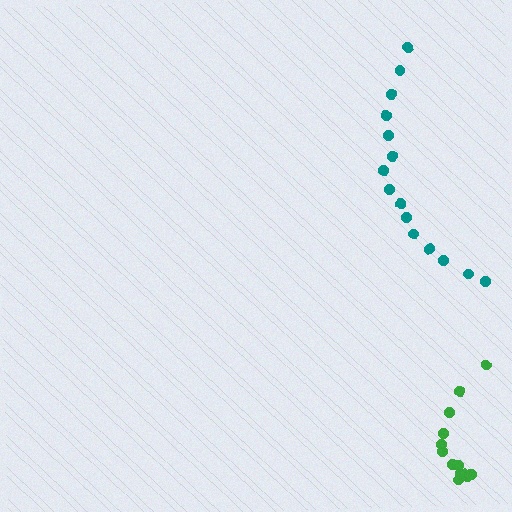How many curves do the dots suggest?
There are 2 distinct paths.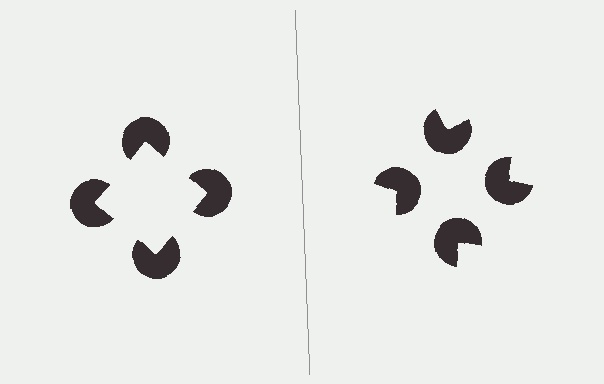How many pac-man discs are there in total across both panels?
8 — 4 on each side.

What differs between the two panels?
The pac-man discs are positioned identically on both sides; only the wedge orientations differ. On the left they align to a square; on the right they are misaligned.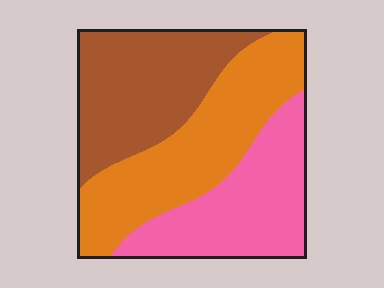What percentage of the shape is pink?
Pink takes up about one third (1/3) of the shape.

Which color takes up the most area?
Orange, at roughly 35%.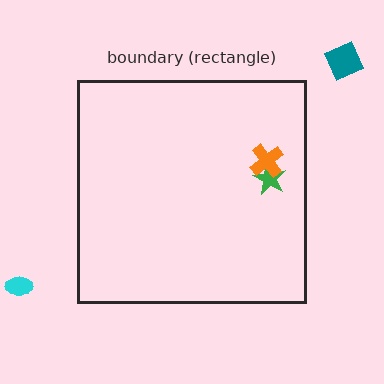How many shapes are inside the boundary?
2 inside, 2 outside.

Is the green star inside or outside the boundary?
Inside.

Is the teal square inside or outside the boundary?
Outside.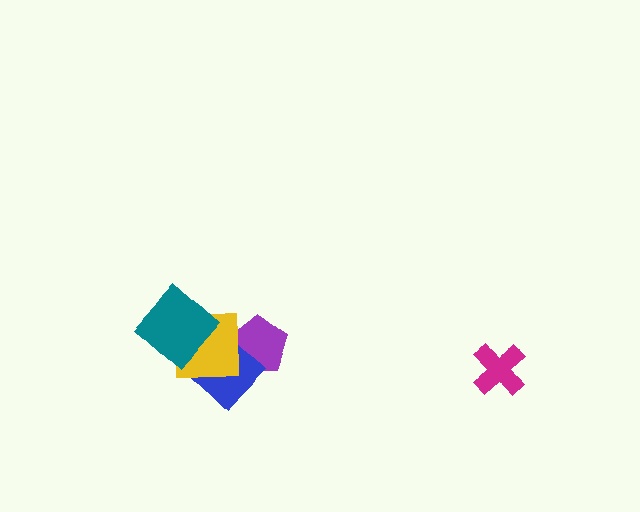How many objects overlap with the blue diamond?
2 objects overlap with the blue diamond.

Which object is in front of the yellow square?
The teal diamond is in front of the yellow square.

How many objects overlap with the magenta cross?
0 objects overlap with the magenta cross.